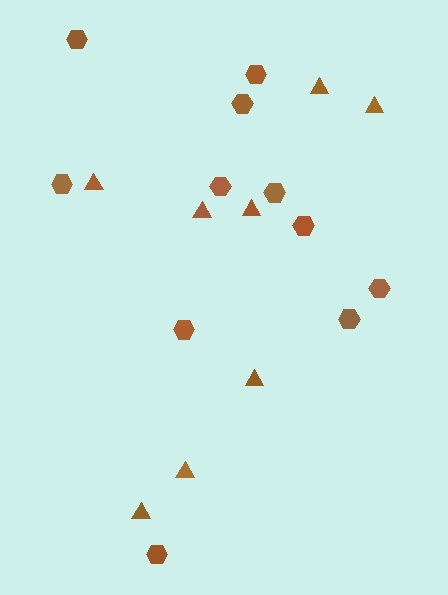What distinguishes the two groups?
There are 2 groups: one group of triangles (8) and one group of hexagons (11).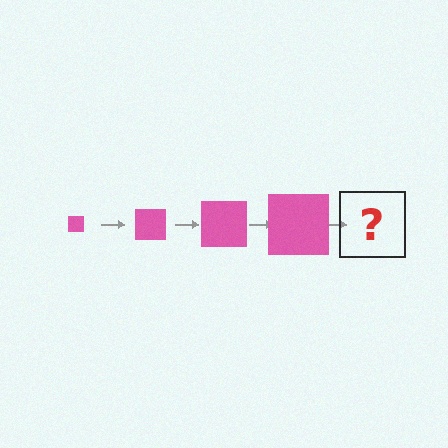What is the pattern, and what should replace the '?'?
The pattern is that the square gets progressively larger each step. The '?' should be a pink square, larger than the previous one.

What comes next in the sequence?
The next element should be a pink square, larger than the previous one.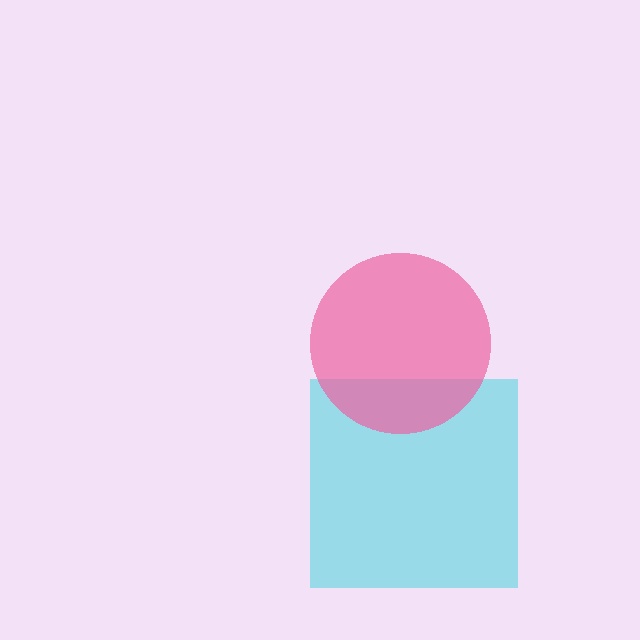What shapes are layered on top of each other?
The layered shapes are: a cyan square, a pink circle.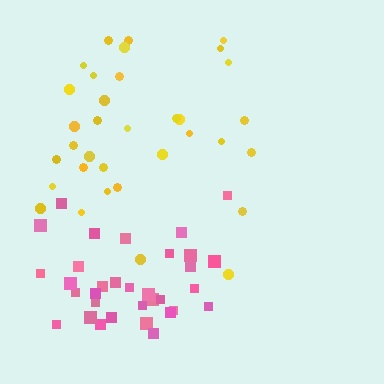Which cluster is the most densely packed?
Pink.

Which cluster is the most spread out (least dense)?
Yellow.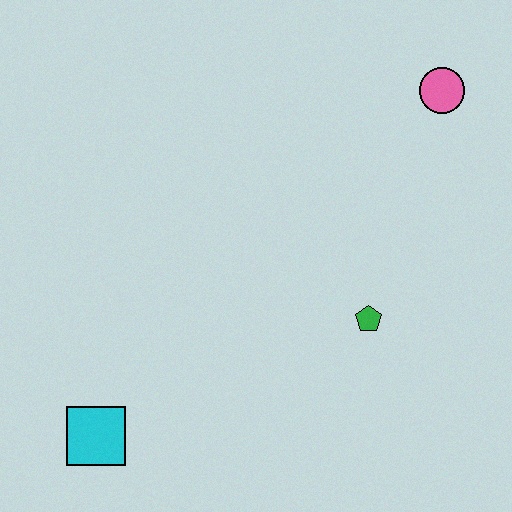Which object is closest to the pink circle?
The green pentagon is closest to the pink circle.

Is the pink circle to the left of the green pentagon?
No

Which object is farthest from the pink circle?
The cyan square is farthest from the pink circle.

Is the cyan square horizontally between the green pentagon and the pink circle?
No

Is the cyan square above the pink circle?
No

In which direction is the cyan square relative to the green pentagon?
The cyan square is to the left of the green pentagon.